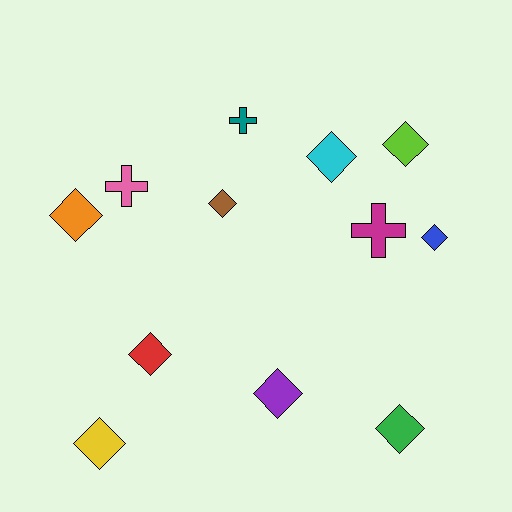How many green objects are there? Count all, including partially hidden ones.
There is 1 green object.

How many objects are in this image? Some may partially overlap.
There are 12 objects.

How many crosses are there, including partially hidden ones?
There are 3 crosses.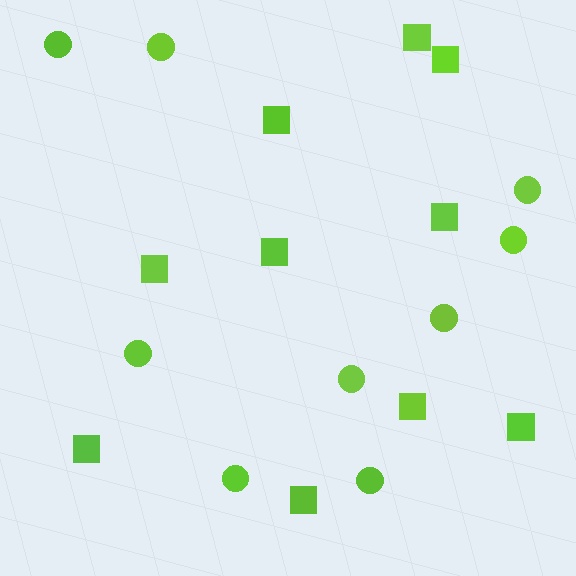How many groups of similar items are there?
There are 2 groups: one group of circles (9) and one group of squares (10).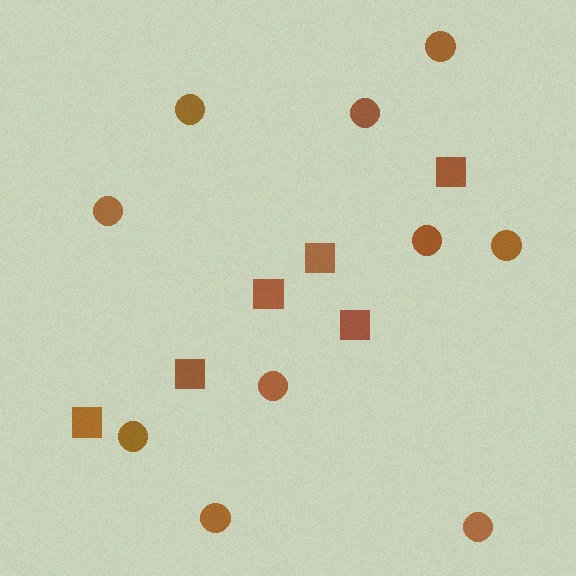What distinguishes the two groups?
There are 2 groups: one group of circles (10) and one group of squares (6).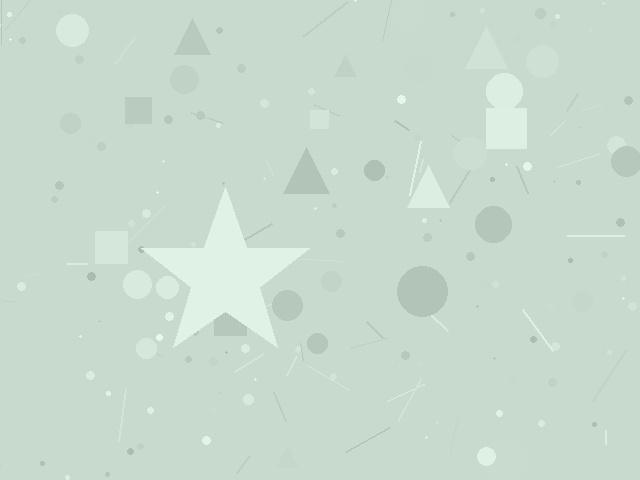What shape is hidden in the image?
A star is hidden in the image.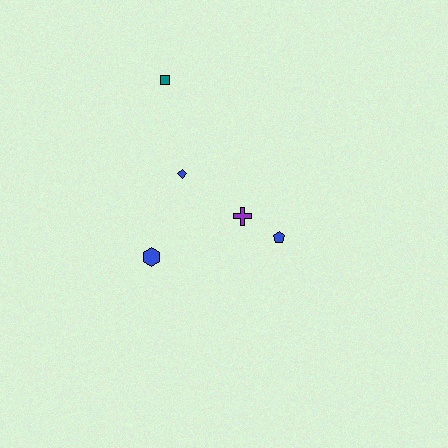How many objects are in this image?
There are 5 objects.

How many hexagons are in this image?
There is 1 hexagon.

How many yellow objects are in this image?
There are no yellow objects.